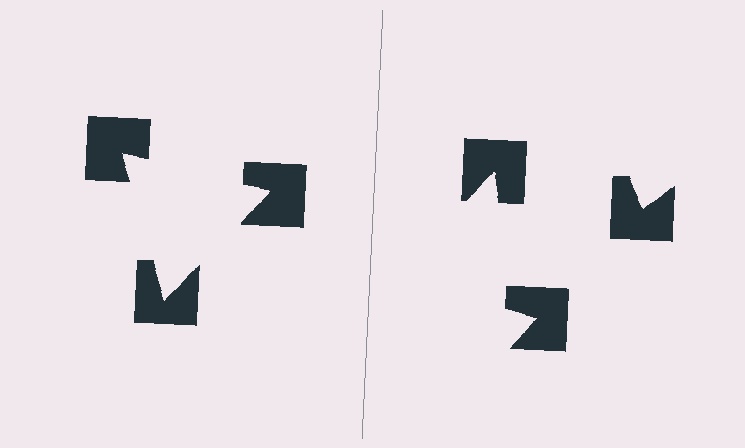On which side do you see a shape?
An illusory triangle appears on the left side. On the right side the wedge cuts are rotated, so no coherent shape forms.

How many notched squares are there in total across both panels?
6 — 3 on each side.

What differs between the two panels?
The notched squares are positioned identically on both sides; only the wedge orientations differ. On the left they align to a triangle; on the right they are misaligned.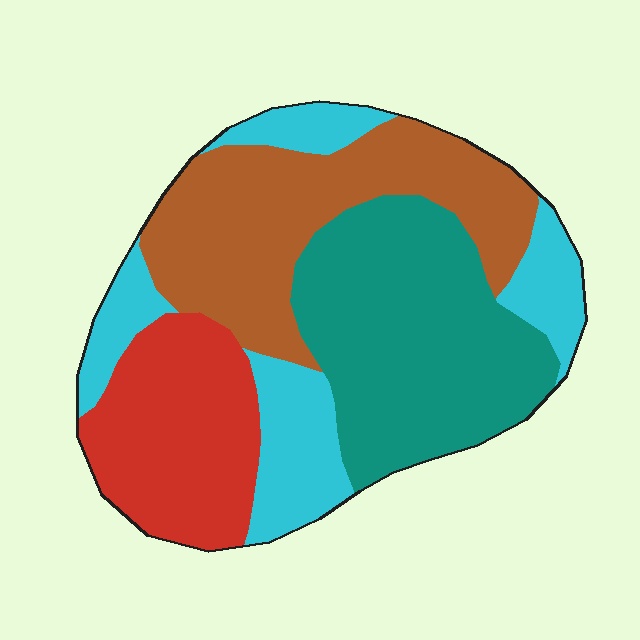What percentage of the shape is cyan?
Cyan covers around 20% of the shape.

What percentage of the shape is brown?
Brown takes up between a quarter and a half of the shape.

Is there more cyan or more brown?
Brown.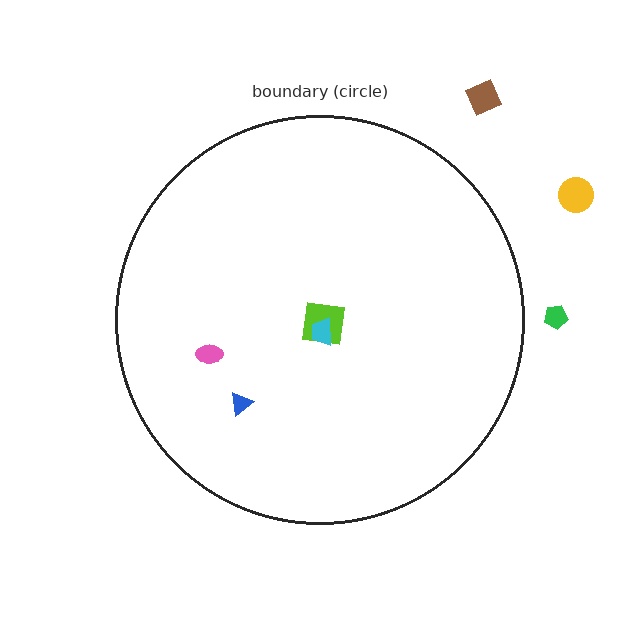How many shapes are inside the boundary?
4 inside, 3 outside.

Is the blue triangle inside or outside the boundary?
Inside.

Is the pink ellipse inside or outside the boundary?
Inside.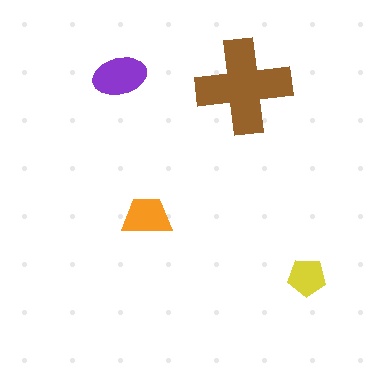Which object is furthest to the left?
The purple ellipse is leftmost.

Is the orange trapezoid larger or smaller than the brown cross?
Smaller.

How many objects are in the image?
There are 4 objects in the image.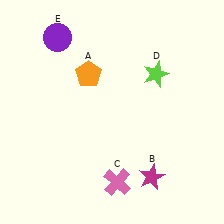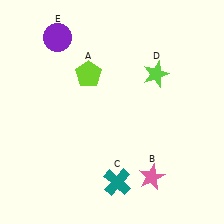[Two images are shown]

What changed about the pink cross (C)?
In Image 1, C is pink. In Image 2, it changed to teal.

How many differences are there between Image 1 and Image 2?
There are 3 differences between the two images.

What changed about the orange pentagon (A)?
In Image 1, A is orange. In Image 2, it changed to lime.